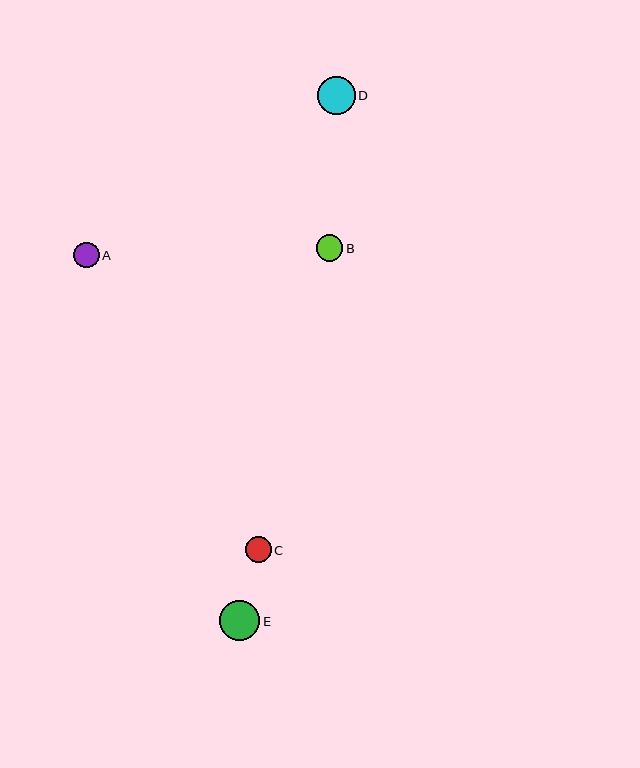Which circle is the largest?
Circle E is the largest with a size of approximately 40 pixels.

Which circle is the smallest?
Circle C is the smallest with a size of approximately 26 pixels.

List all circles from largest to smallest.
From largest to smallest: E, D, B, A, C.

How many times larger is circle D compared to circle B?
Circle D is approximately 1.4 times the size of circle B.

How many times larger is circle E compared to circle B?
Circle E is approximately 1.5 times the size of circle B.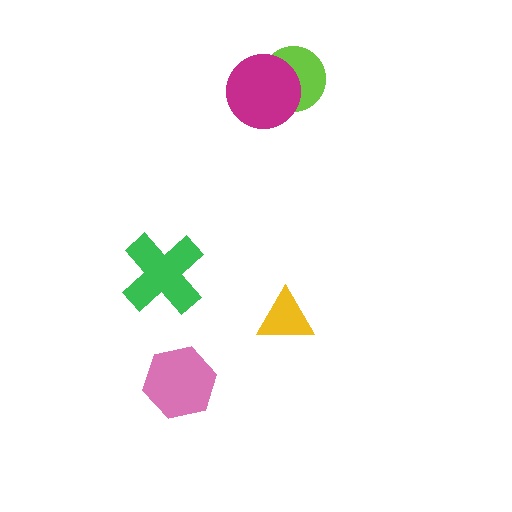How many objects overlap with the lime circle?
1 object overlaps with the lime circle.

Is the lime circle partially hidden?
Yes, it is partially covered by another shape.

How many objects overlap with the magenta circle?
1 object overlaps with the magenta circle.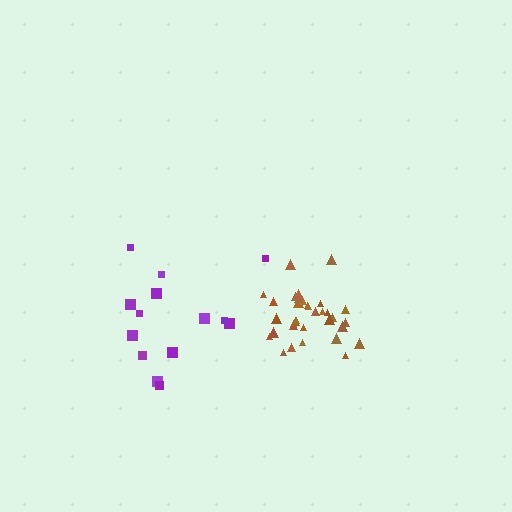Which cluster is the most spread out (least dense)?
Purple.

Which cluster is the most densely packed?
Brown.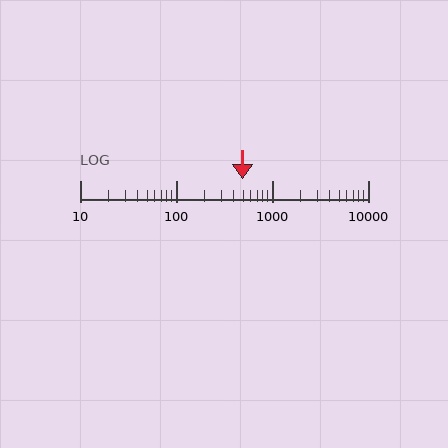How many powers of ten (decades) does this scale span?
The scale spans 3 decades, from 10 to 10000.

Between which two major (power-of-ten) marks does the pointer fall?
The pointer is between 100 and 1000.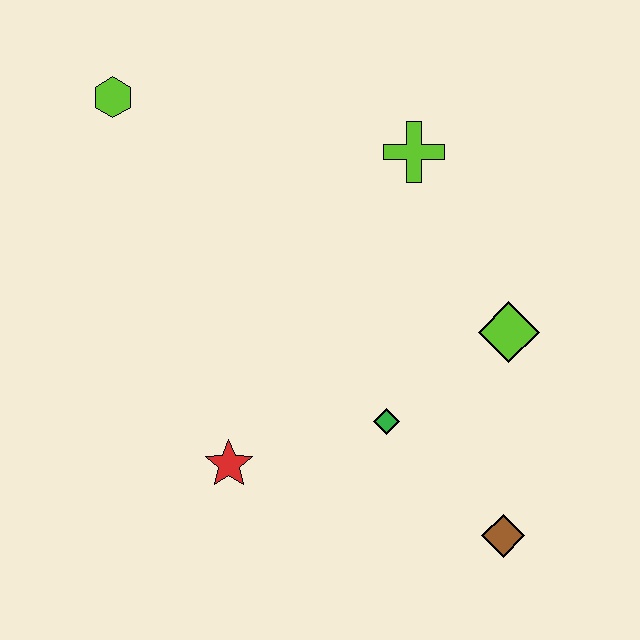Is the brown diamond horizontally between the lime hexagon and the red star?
No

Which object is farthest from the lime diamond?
The lime hexagon is farthest from the lime diamond.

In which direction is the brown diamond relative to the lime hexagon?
The brown diamond is below the lime hexagon.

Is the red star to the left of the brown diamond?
Yes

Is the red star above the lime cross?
No